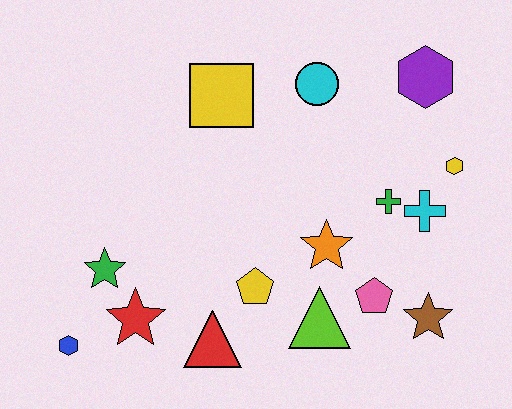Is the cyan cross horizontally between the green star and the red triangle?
No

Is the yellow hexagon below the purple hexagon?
Yes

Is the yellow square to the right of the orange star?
No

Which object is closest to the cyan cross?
The green cross is closest to the cyan cross.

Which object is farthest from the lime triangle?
The purple hexagon is farthest from the lime triangle.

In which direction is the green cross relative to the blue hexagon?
The green cross is to the right of the blue hexagon.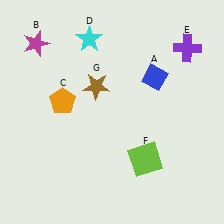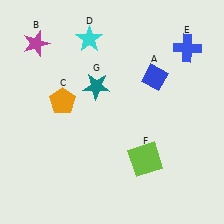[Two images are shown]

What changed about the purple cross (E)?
In Image 1, E is purple. In Image 2, it changed to blue.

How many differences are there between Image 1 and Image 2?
There are 2 differences between the two images.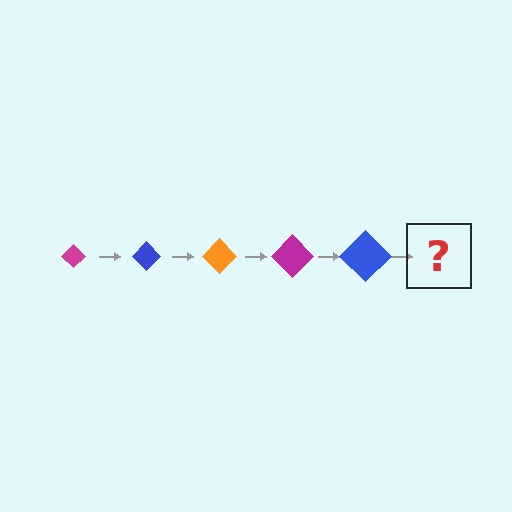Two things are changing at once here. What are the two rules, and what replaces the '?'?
The two rules are that the diamond grows larger each step and the color cycles through magenta, blue, and orange. The '?' should be an orange diamond, larger than the previous one.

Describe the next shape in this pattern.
It should be an orange diamond, larger than the previous one.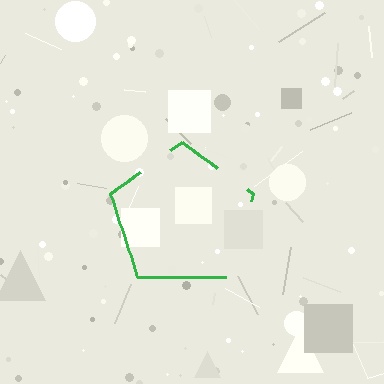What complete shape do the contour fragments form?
The contour fragments form a pentagon.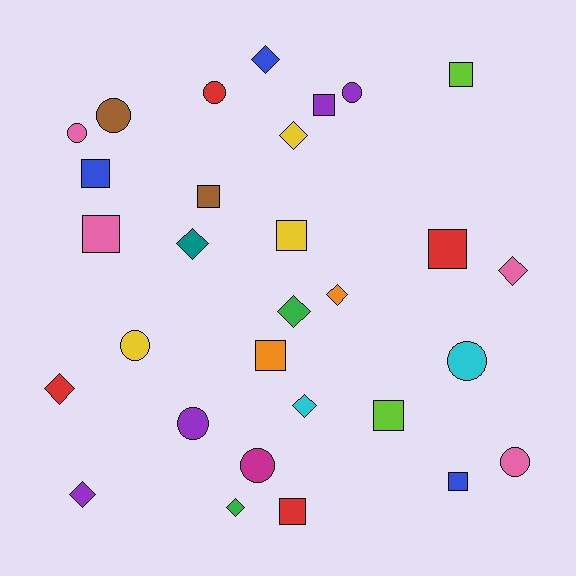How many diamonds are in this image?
There are 10 diamonds.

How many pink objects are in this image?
There are 4 pink objects.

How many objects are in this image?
There are 30 objects.